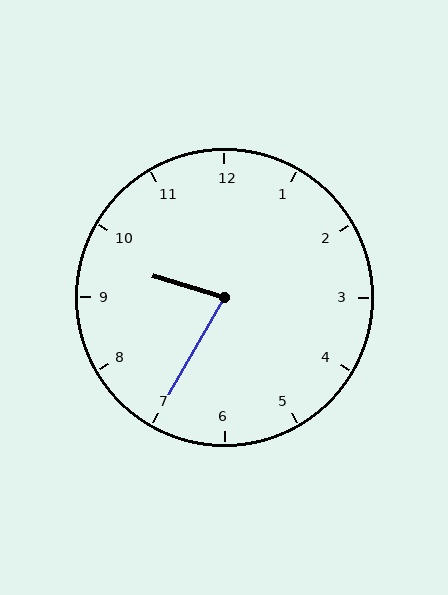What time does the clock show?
9:35.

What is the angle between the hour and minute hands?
Approximately 78 degrees.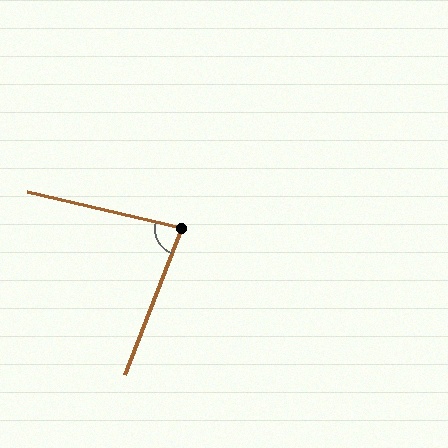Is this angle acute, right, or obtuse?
It is acute.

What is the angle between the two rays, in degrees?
Approximately 82 degrees.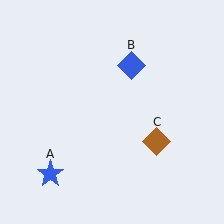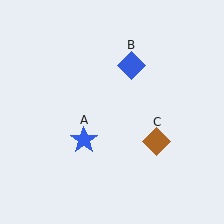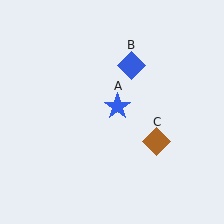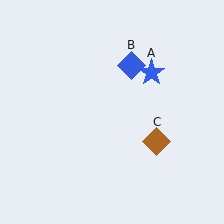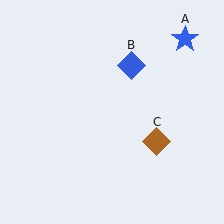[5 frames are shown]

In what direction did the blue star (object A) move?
The blue star (object A) moved up and to the right.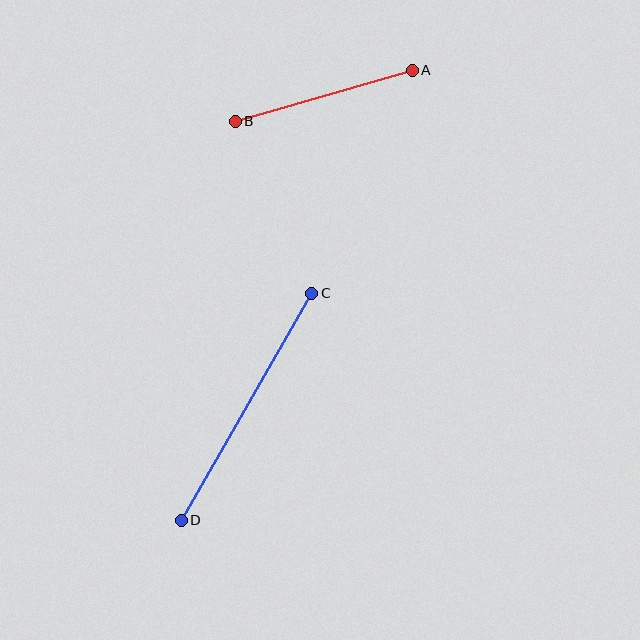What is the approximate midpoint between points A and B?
The midpoint is at approximately (324, 96) pixels.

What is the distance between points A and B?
The distance is approximately 184 pixels.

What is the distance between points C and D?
The distance is approximately 262 pixels.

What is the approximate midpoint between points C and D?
The midpoint is at approximately (246, 407) pixels.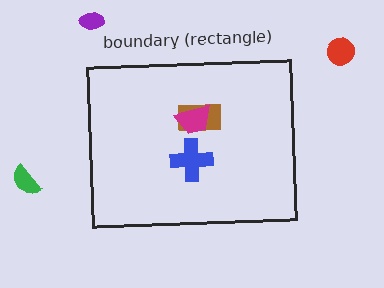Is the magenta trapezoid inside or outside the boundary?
Inside.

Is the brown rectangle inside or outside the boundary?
Inside.